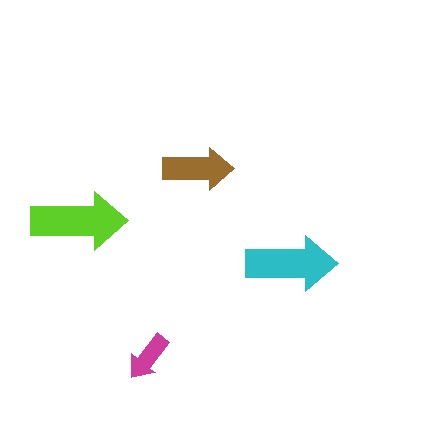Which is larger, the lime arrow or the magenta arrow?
The lime one.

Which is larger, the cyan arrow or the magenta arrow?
The cyan one.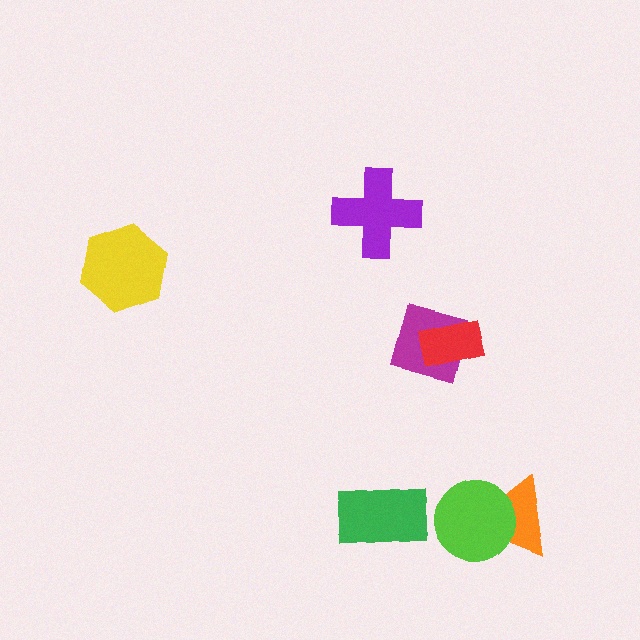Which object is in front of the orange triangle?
The lime circle is in front of the orange triangle.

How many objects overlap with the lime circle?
1 object overlaps with the lime circle.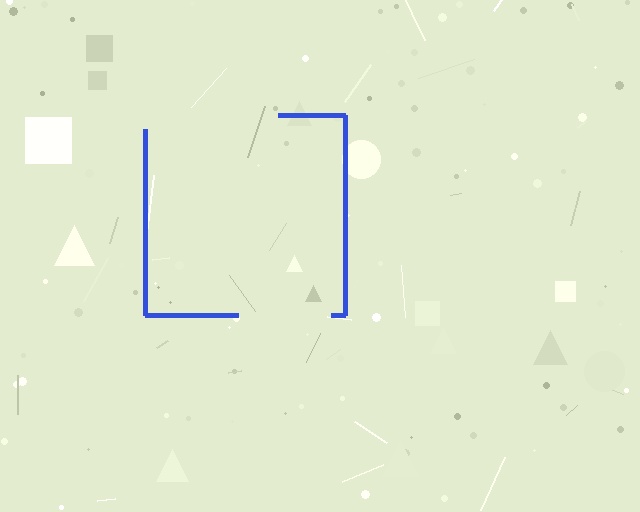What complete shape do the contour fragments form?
The contour fragments form a square.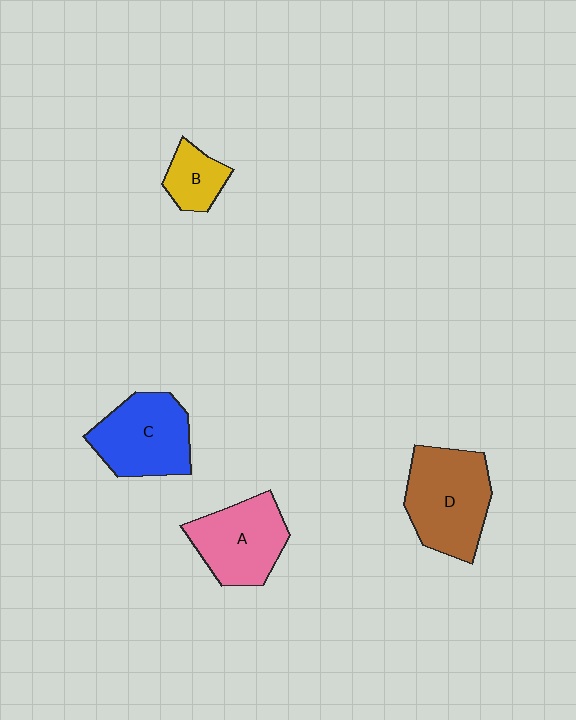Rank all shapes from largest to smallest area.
From largest to smallest: D (brown), C (blue), A (pink), B (yellow).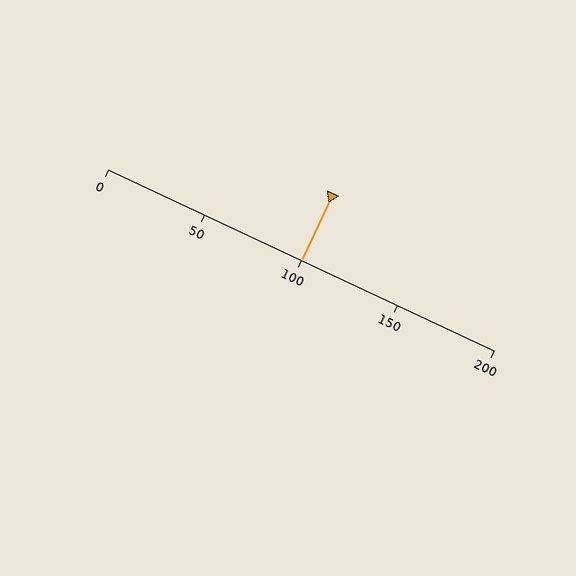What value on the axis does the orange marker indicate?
The marker indicates approximately 100.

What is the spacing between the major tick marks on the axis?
The major ticks are spaced 50 apart.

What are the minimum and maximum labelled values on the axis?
The axis runs from 0 to 200.